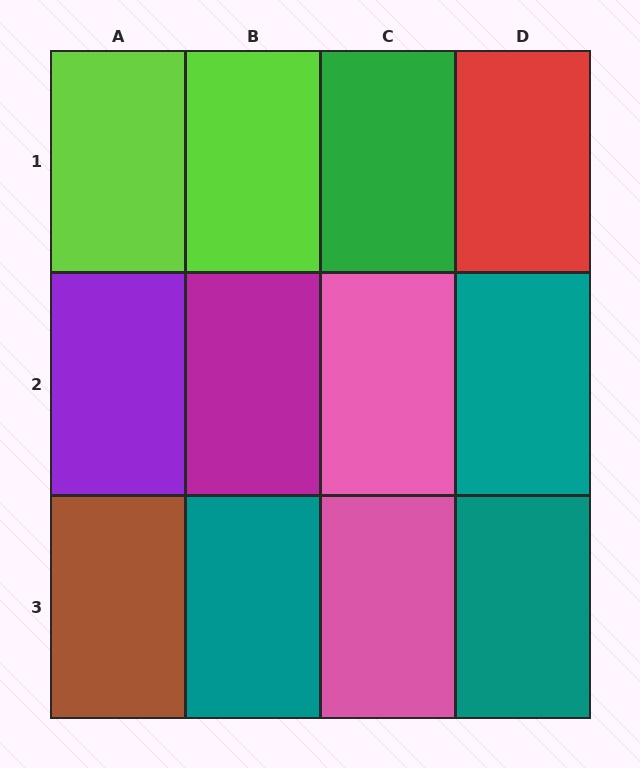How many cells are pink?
2 cells are pink.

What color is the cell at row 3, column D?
Teal.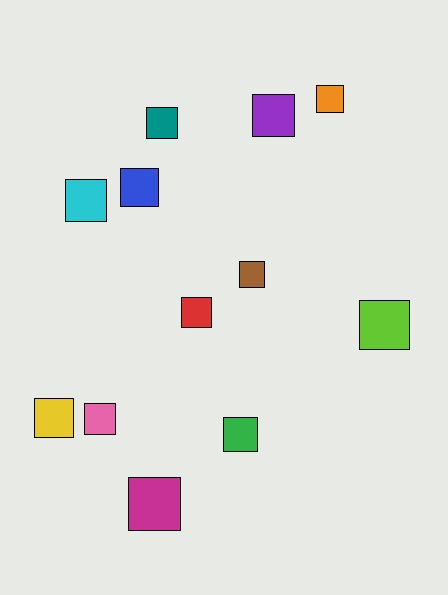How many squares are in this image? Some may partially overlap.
There are 12 squares.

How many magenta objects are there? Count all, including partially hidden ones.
There is 1 magenta object.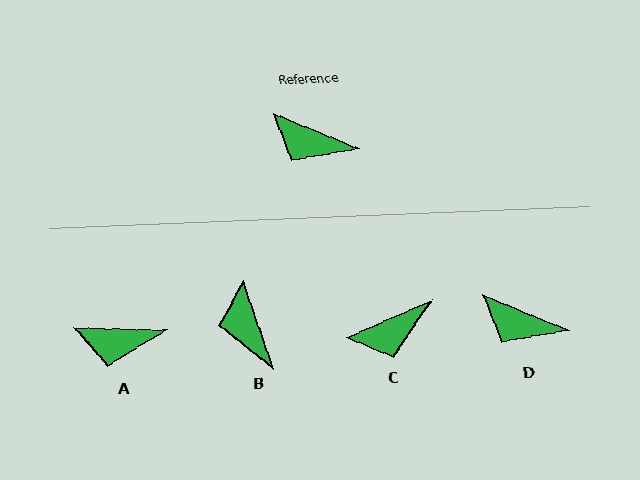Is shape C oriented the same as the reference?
No, it is off by about 46 degrees.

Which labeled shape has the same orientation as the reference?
D.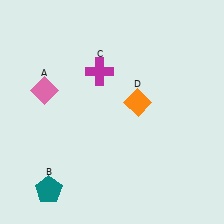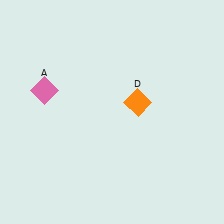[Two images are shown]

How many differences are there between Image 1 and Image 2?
There are 2 differences between the two images.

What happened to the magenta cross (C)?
The magenta cross (C) was removed in Image 2. It was in the top-left area of Image 1.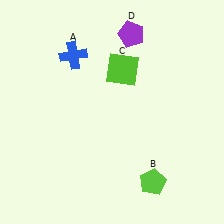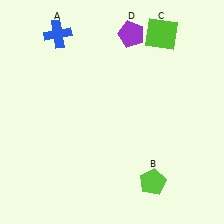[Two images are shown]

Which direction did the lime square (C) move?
The lime square (C) moved right.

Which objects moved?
The objects that moved are: the blue cross (A), the lime square (C).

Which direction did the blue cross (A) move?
The blue cross (A) moved up.